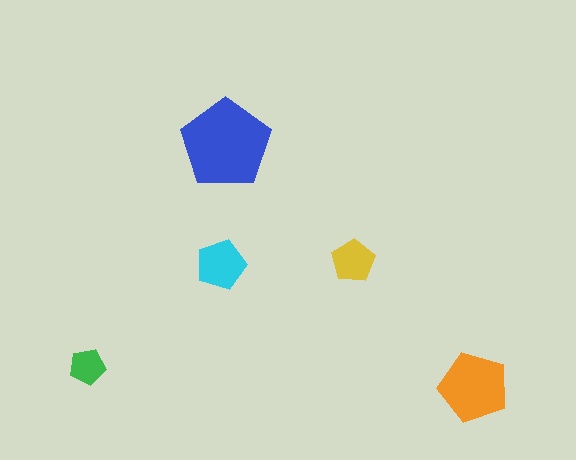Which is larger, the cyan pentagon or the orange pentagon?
The orange one.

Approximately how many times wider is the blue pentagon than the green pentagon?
About 2.5 times wider.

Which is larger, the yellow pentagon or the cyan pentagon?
The cyan one.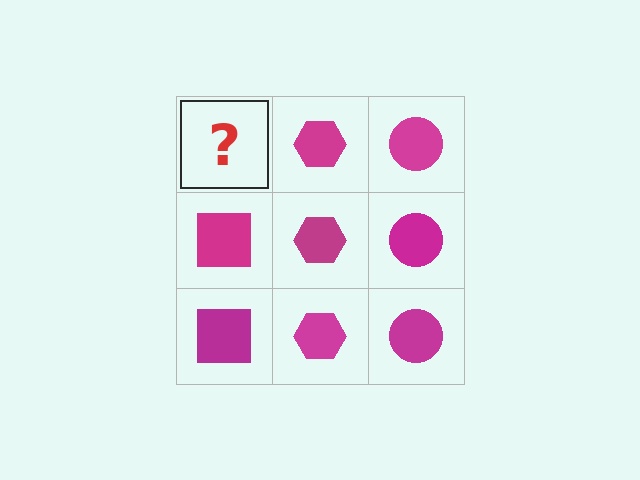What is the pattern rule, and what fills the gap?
The rule is that each column has a consistent shape. The gap should be filled with a magenta square.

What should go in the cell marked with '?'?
The missing cell should contain a magenta square.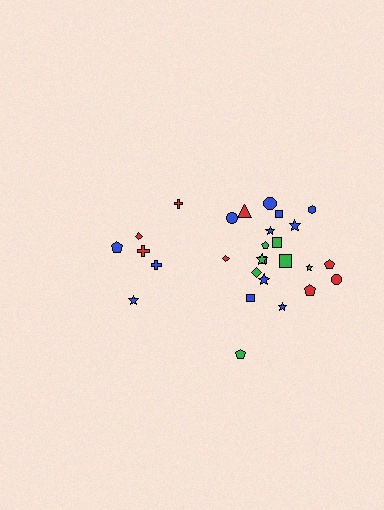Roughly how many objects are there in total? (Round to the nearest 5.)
Roughly 30 objects in total.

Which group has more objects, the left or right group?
The right group.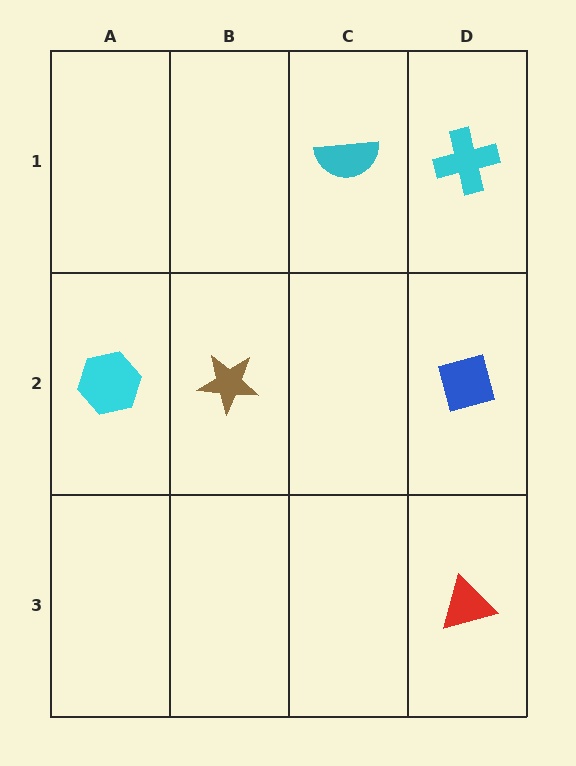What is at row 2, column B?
A brown star.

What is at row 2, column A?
A cyan hexagon.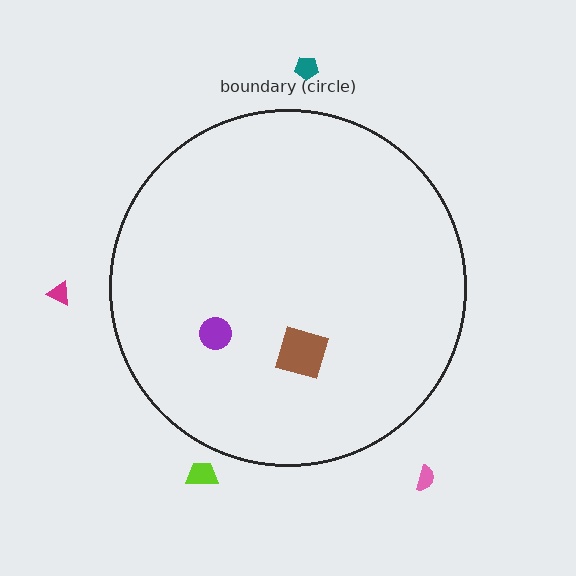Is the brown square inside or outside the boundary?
Inside.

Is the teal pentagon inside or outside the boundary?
Outside.